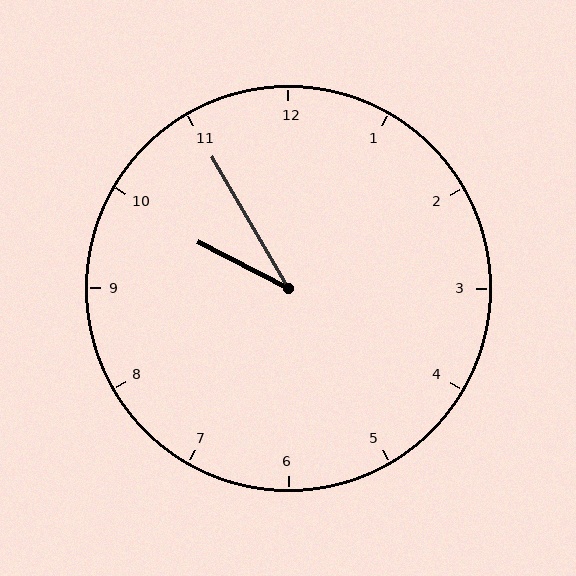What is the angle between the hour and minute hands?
Approximately 32 degrees.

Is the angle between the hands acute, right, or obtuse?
It is acute.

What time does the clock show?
9:55.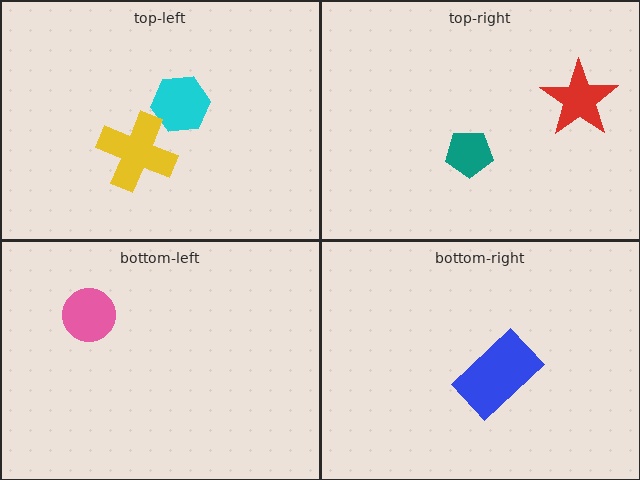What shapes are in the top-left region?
The cyan hexagon, the yellow cross.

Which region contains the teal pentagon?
The top-right region.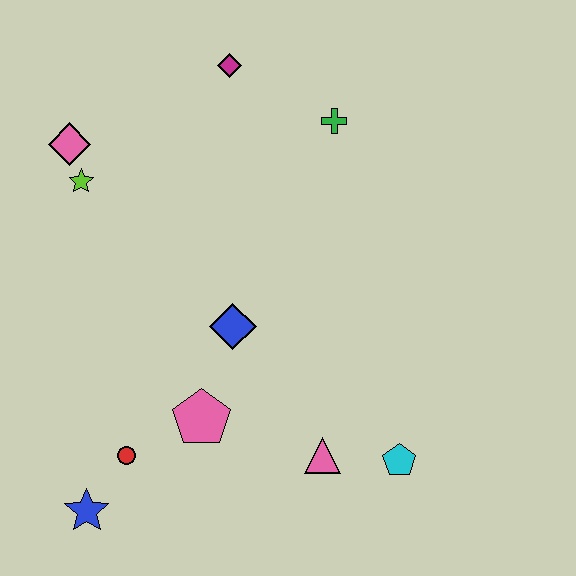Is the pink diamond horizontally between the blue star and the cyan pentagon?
No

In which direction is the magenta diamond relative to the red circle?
The magenta diamond is above the red circle.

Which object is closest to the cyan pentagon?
The pink triangle is closest to the cyan pentagon.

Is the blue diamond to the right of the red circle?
Yes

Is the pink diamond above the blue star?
Yes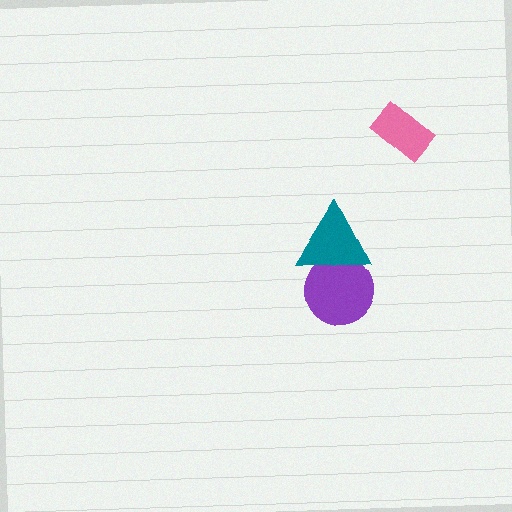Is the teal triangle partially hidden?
No, no other shape covers it.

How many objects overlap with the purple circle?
1 object overlaps with the purple circle.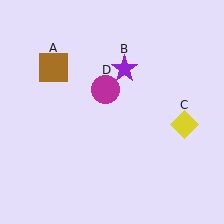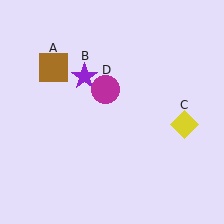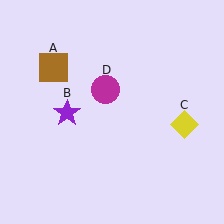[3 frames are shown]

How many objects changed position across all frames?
1 object changed position: purple star (object B).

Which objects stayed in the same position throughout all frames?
Brown square (object A) and yellow diamond (object C) and magenta circle (object D) remained stationary.